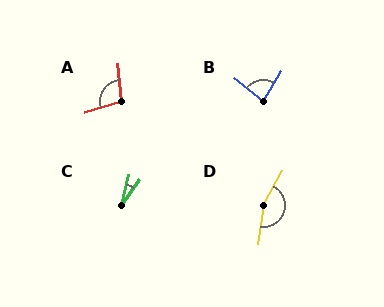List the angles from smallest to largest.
C (21°), B (82°), A (101°), D (158°).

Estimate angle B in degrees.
Approximately 82 degrees.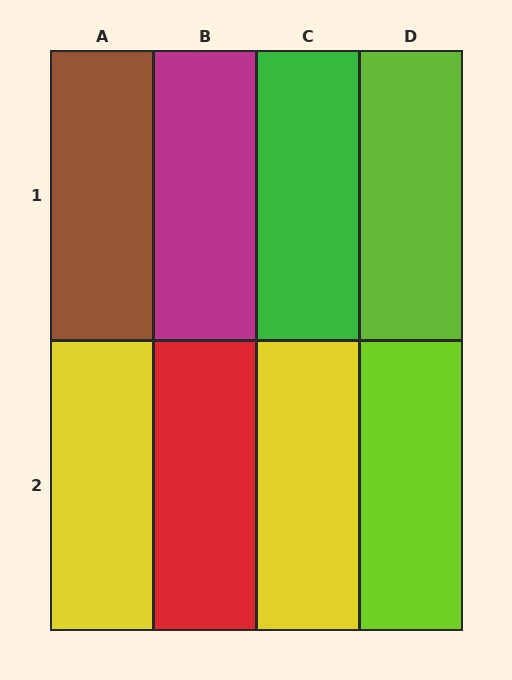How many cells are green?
1 cell is green.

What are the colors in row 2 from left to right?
Yellow, red, yellow, lime.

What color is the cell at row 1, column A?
Brown.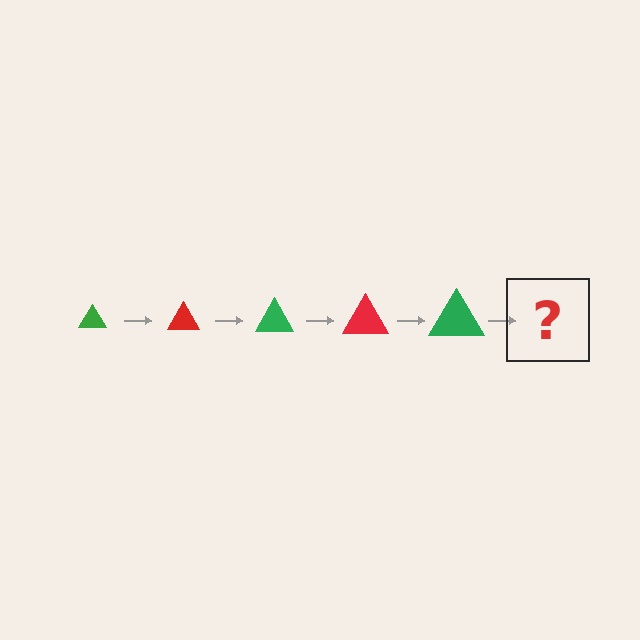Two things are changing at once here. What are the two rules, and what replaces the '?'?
The two rules are that the triangle grows larger each step and the color cycles through green and red. The '?' should be a red triangle, larger than the previous one.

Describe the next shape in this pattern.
It should be a red triangle, larger than the previous one.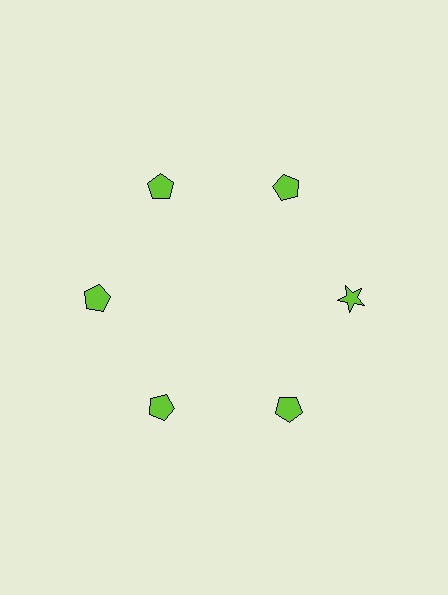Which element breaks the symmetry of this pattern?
The lime star at roughly the 3 o'clock position breaks the symmetry. All other shapes are lime pentagons.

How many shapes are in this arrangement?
There are 6 shapes arranged in a ring pattern.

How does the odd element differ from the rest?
It has a different shape: star instead of pentagon.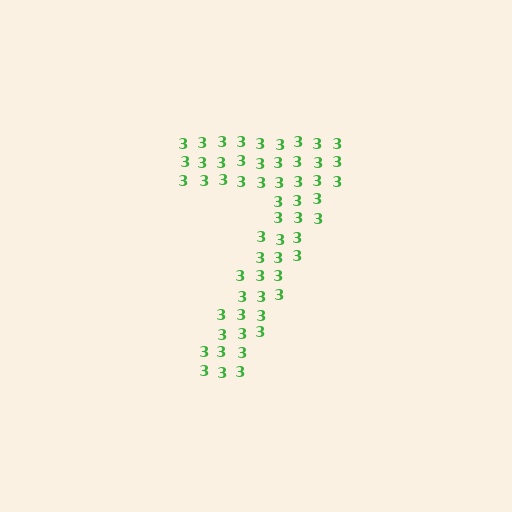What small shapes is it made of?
It is made of small digit 3's.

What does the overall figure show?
The overall figure shows the digit 7.